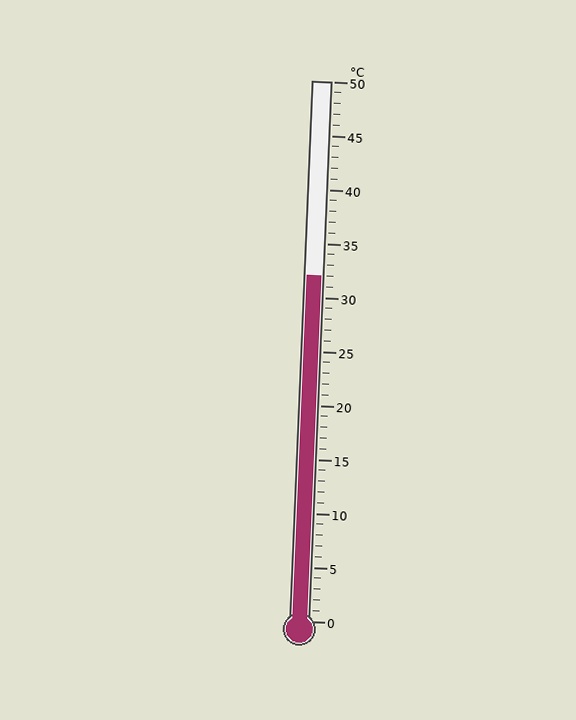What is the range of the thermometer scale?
The thermometer scale ranges from 0°C to 50°C.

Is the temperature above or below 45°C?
The temperature is below 45°C.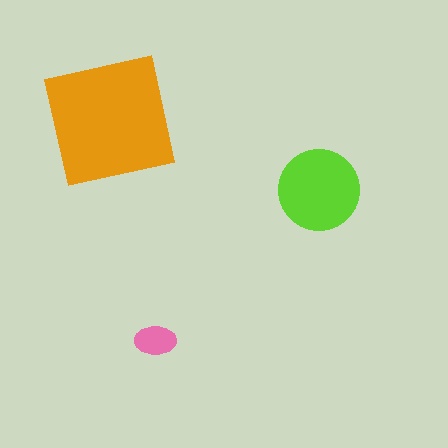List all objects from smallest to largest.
The pink ellipse, the lime circle, the orange square.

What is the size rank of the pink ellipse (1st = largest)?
3rd.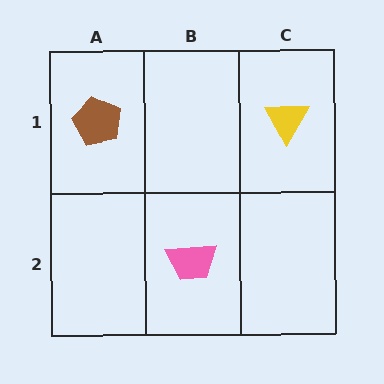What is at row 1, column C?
A yellow triangle.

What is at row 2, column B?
A pink trapezoid.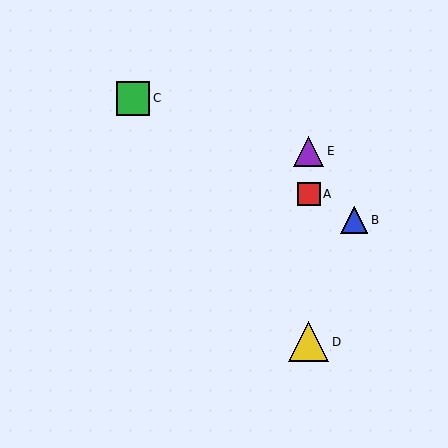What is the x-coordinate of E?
Object E is at x≈309.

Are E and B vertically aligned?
No, E is at x≈309 and B is at x≈354.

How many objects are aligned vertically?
3 objects (A, D, E) are aligned vertically.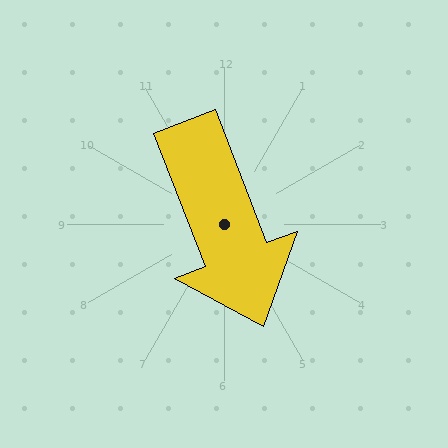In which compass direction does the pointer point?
South.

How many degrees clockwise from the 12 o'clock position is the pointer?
Approximately 159 degrees.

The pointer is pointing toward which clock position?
Roughly 5 o'clock.